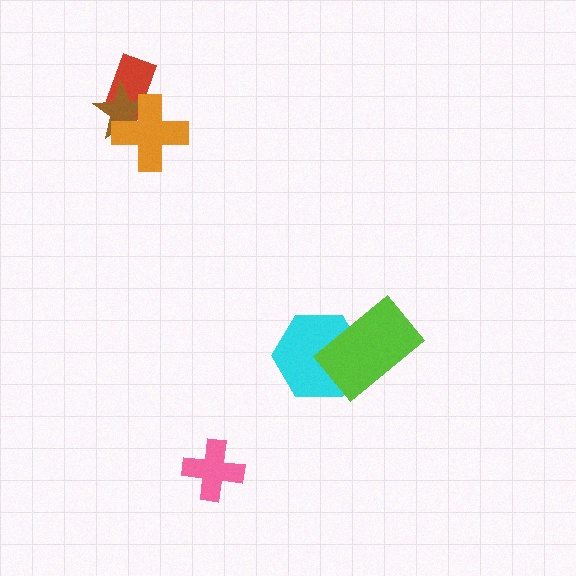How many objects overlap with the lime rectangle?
1 object overlaps with the lime rectangle.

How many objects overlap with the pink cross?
0 objects overlap with the pink cross.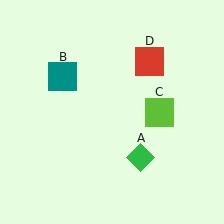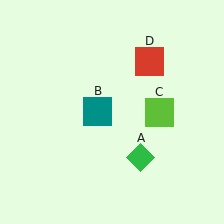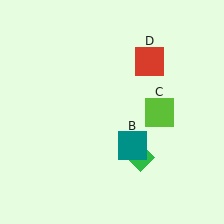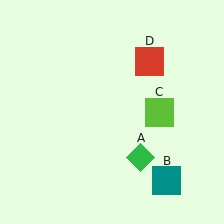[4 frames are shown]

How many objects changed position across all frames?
1 object changed position: teal square (object B).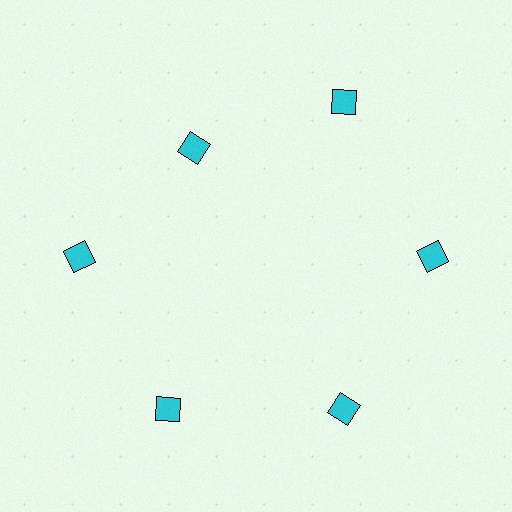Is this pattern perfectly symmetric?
No. The 6 cyan diamonds are arranged in a ring, but one element near the 11 o'clock position is pulled inward toward the center, breaking the 6-fold rotational symmetry.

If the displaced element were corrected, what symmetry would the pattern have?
It would have 6-fold rotational symmetry — the pattern would map onto itself every 60 degrees.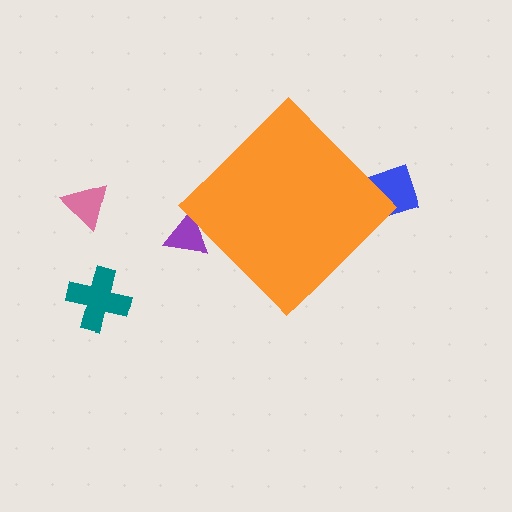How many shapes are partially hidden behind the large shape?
2 shapes are partially hidden.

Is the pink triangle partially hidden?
No, the pink triangle is fully visible.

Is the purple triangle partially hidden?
Yes, the purple triangle is partially hidden behind the orange diamond.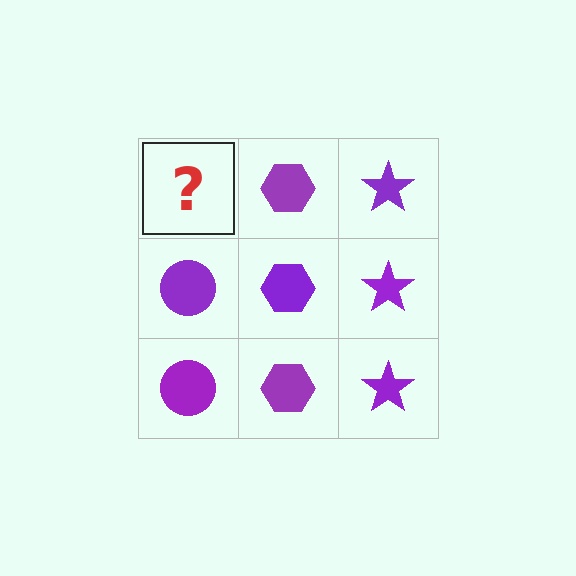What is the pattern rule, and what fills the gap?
The rule is that each column has a consistent shape. The gap should be filled with a purple circle.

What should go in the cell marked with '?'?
The missing cell should contain a purple circle.